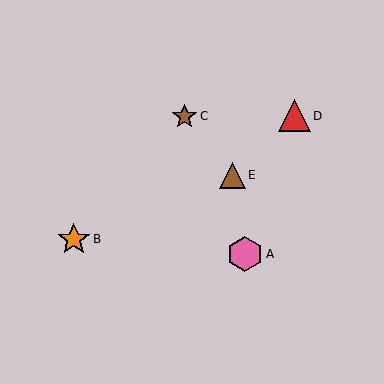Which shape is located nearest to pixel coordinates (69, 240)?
The orange star (labeled B) at (74, 239) is nearest to that location.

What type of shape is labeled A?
Shape A is a pink hexagon.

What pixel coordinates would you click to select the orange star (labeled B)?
Click at (74, 239) to select the orange star B.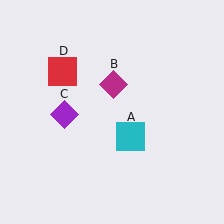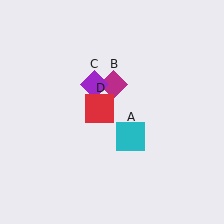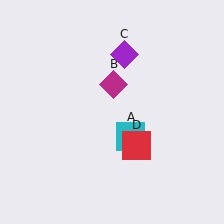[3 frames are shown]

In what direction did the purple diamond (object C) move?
The purple diamond (object C) moved up and to the right.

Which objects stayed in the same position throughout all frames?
Cyan square (object A) and magenta diamond (object B) remained stationary.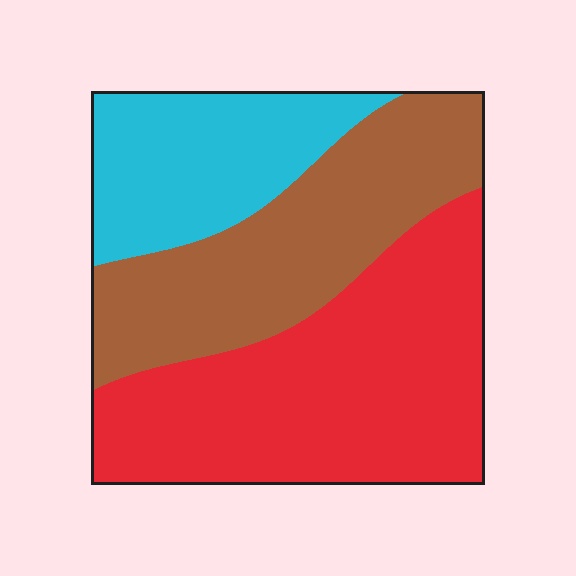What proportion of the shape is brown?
Brown takes up about one third (1/3) of the shape.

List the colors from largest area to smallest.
From largest to smallest: red, brown, cyan.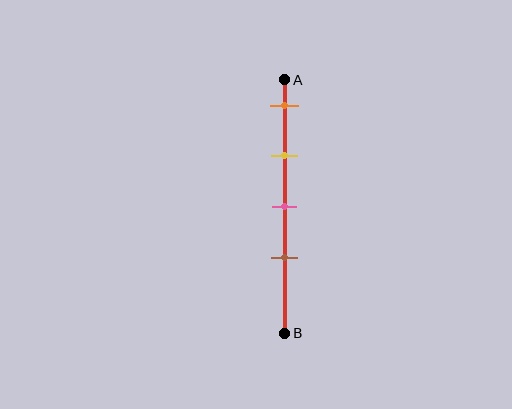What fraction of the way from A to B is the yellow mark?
The yellow mark is approximately 30% (0.3) of the way from A to B.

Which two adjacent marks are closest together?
The pink and brown marks are the closest adjacent pair.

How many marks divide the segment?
There are 4 marks dividing the segment.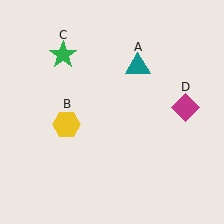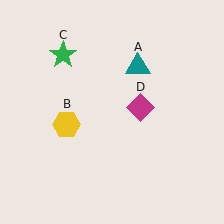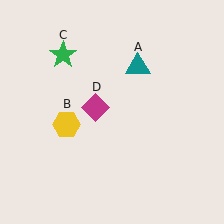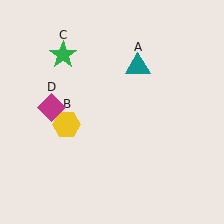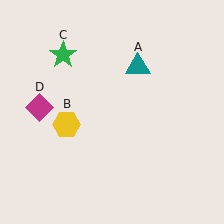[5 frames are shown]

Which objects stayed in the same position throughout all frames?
Teal triangle (object A) and yellow hexagon (object B) and green star (object C) remained stationary.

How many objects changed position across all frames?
1 object changed position: magenta diamond (object D).